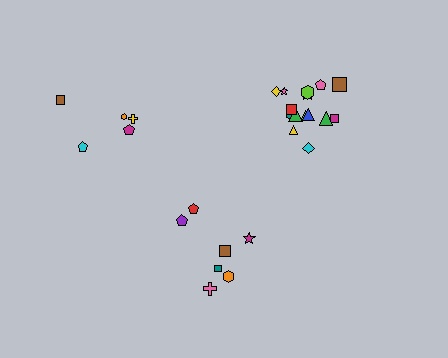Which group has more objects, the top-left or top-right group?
The top-right group.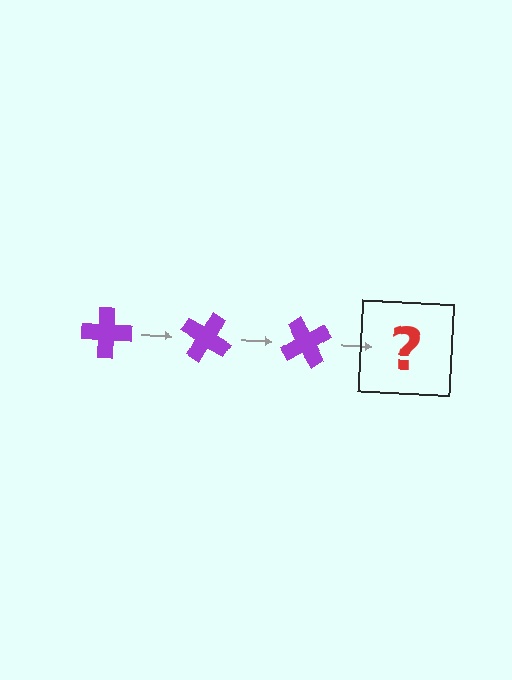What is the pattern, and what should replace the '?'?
The pattern is that the cross rotates 30 degrees each step. The '?' should be a purple cross rotated 90 degrees.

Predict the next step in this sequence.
The next step is a purple cross rotated 90 degrees.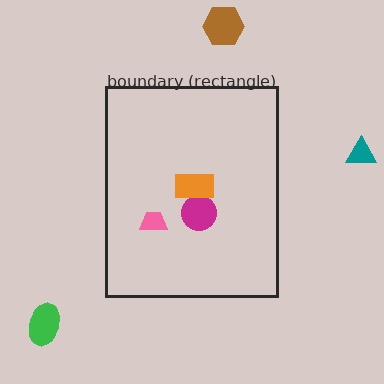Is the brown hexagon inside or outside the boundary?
Outside.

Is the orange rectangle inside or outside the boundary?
Inside.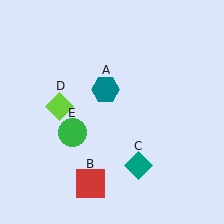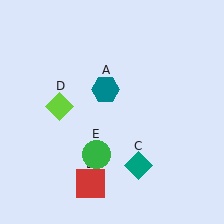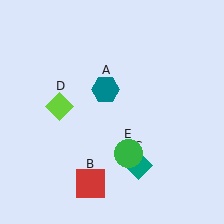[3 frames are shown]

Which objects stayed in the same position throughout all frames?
Teal hexagon (object A) and red square (object B) and teal diamond (object C) and lime diamond (object D) remained stationary.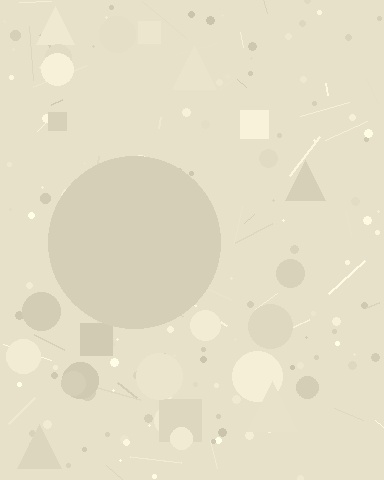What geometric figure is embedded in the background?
A circle is embedded in the background.